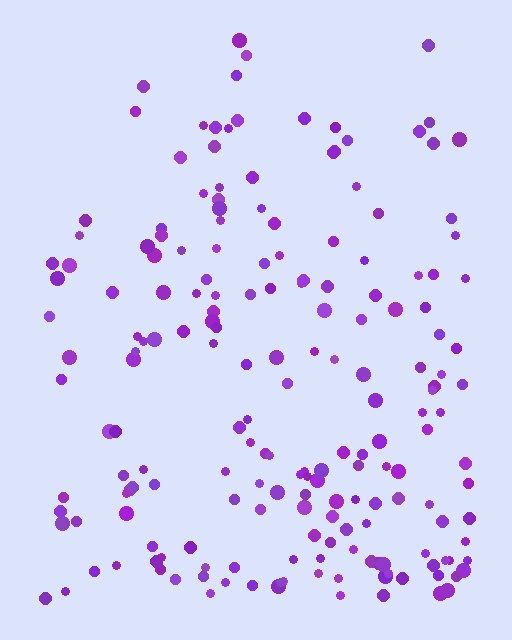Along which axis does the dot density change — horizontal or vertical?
Vertical.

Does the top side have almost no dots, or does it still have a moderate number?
Still a moderate number, just noticeably fewer than the bottom.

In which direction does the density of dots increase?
From top to bottom, with the bottom side densest.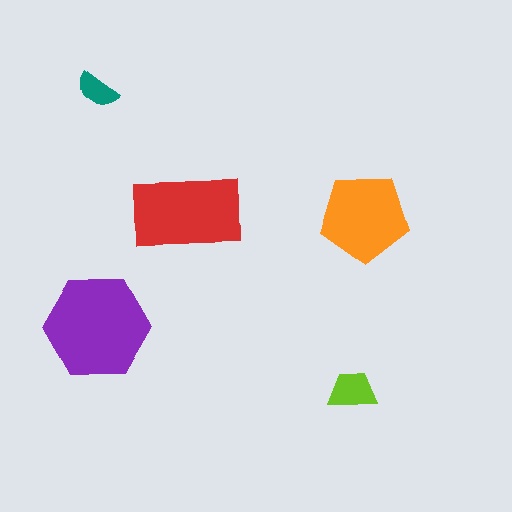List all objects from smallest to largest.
The teal semicircle, the lime trapezoid, the orange pentagon, the red rectangle, the purple hexagon.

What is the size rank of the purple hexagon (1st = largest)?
1st.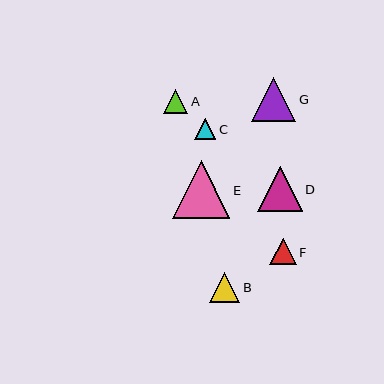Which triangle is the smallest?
Triangle C is the smallest with a size of approximately 21 pixels.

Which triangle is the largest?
Triangle E is the largest with a size of approximately 57 pixels.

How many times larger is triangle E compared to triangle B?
Triangle E is approximately 1.9 times the size of triangle B.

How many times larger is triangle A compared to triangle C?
Triangle A is approximately 1.1 times the size of triangle C.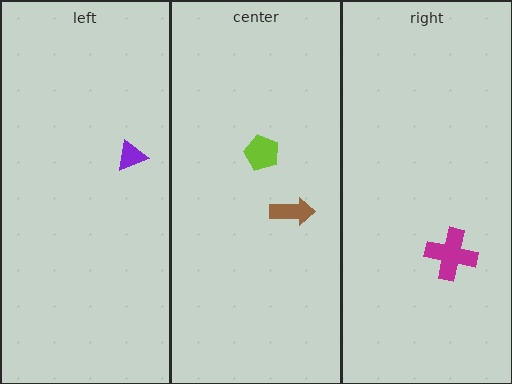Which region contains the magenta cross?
The right region.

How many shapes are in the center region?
2.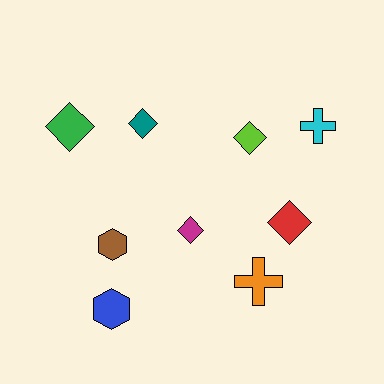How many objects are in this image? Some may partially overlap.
There are 9 objects.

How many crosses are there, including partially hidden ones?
There are 2 crosses.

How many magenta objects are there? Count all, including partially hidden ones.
There is 1 magenta object.